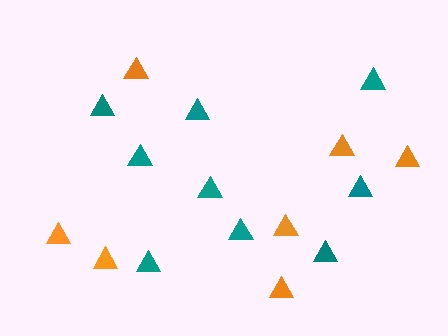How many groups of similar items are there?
There are 2 groups: one group of orange triangles (7) and one group of teal triangles (9).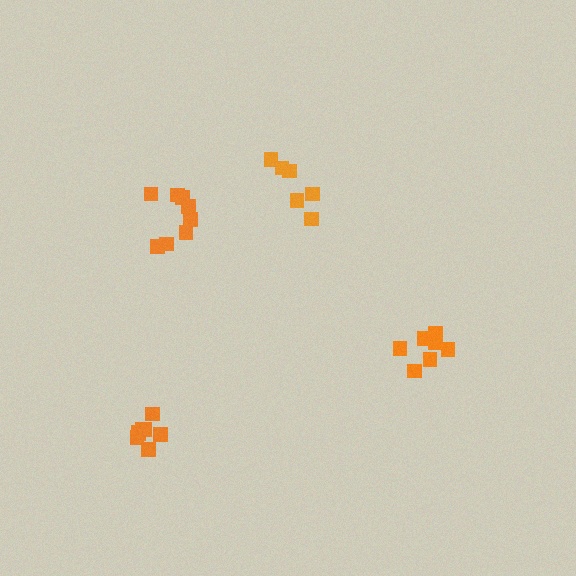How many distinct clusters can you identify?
There are 4 distinct clusters.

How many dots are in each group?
Group 1: 8 dots, Group 2: 8 dots, Group 3: 9 dots, Group 4: 6 dots (31 total).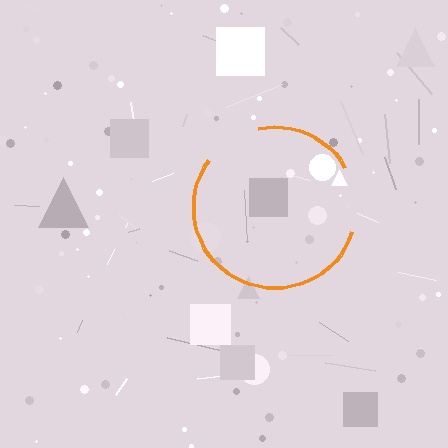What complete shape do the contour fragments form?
The contour fragments form a circle.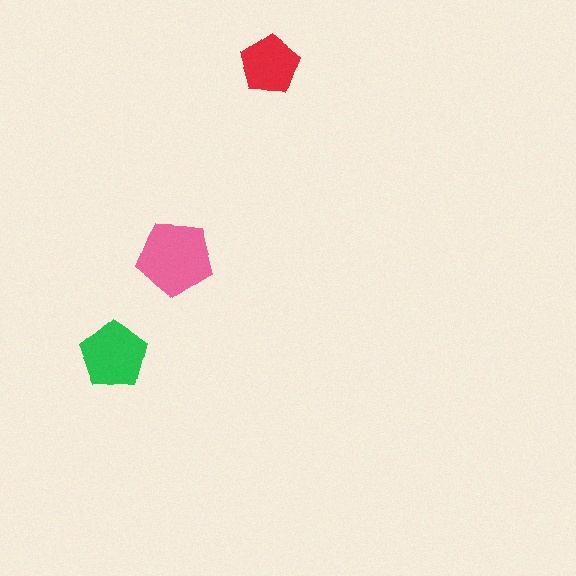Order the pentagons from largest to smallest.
the pink one, the green one, the red one.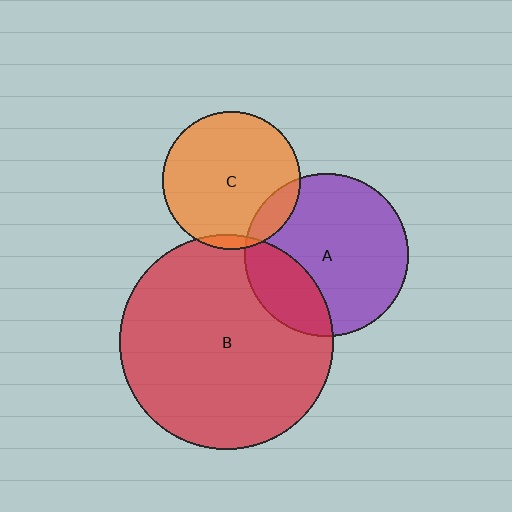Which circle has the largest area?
Circle B (red).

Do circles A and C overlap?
Yes.